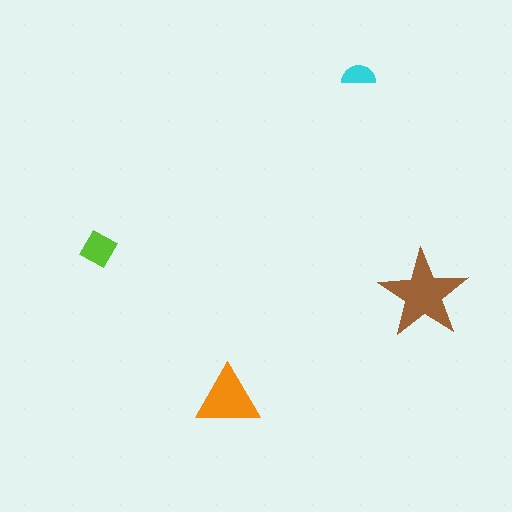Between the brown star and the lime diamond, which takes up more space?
The brown star.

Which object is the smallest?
The cyan semicircle.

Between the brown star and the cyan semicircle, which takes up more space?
The brown star.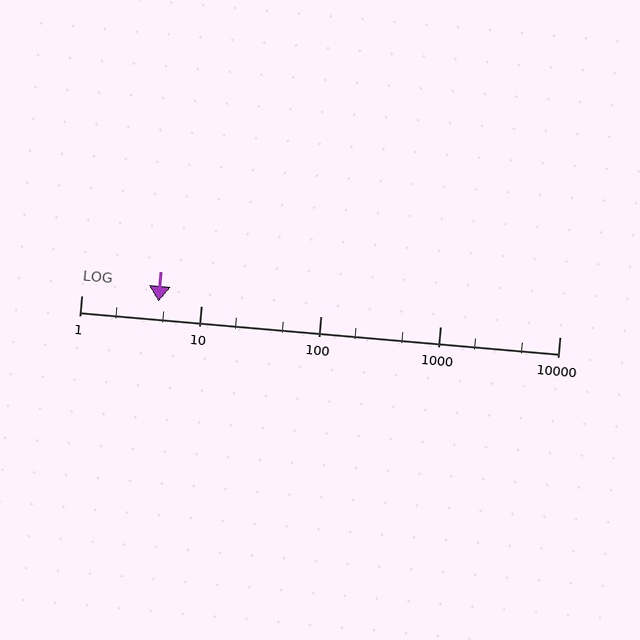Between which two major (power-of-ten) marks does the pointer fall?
The pointer is between 1 and 10.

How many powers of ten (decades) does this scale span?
The scale spans 4 decades, from 1 to 10000.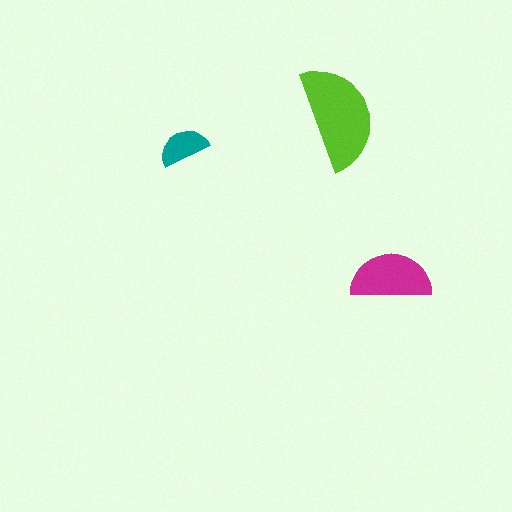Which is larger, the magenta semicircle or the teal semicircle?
The magenta one.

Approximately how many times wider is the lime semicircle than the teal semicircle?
About 2 times wider.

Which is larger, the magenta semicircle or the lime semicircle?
The lime one.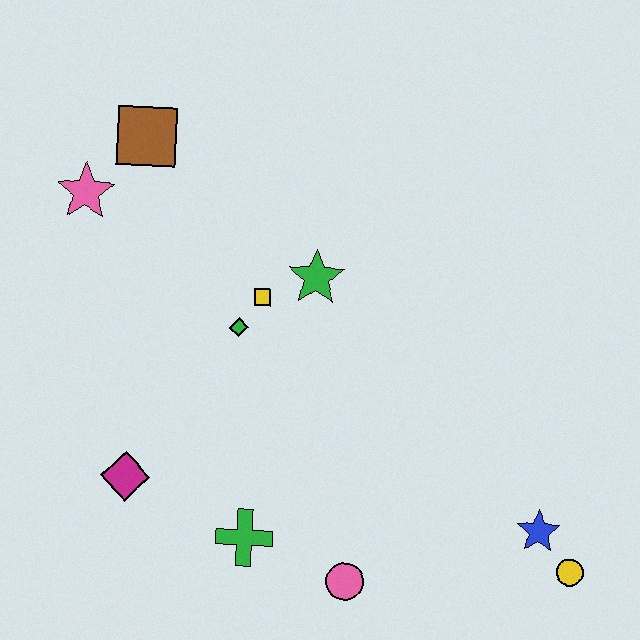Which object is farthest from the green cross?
The brown square is farthest from the green cross.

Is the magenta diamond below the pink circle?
No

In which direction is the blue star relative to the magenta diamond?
The blue star is to the right of the magenta diamond.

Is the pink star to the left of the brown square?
Yes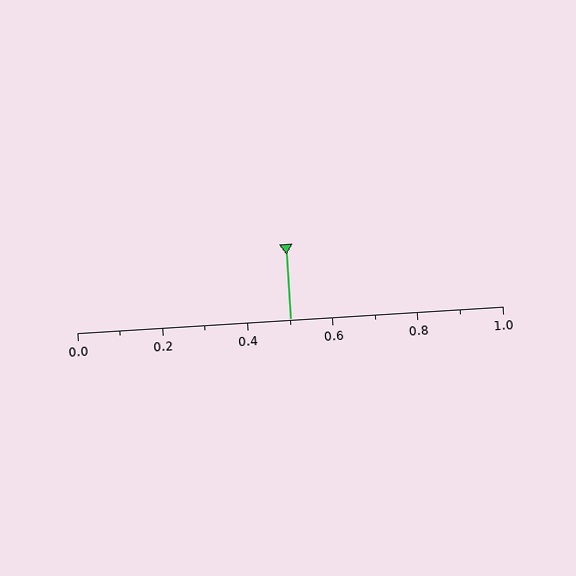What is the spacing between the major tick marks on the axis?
The major ticks are spaced 0.2 apart.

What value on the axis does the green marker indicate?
The marker indicates approximately 0.5.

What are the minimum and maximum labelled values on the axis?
The axis runs from 0.0 to 1.0.